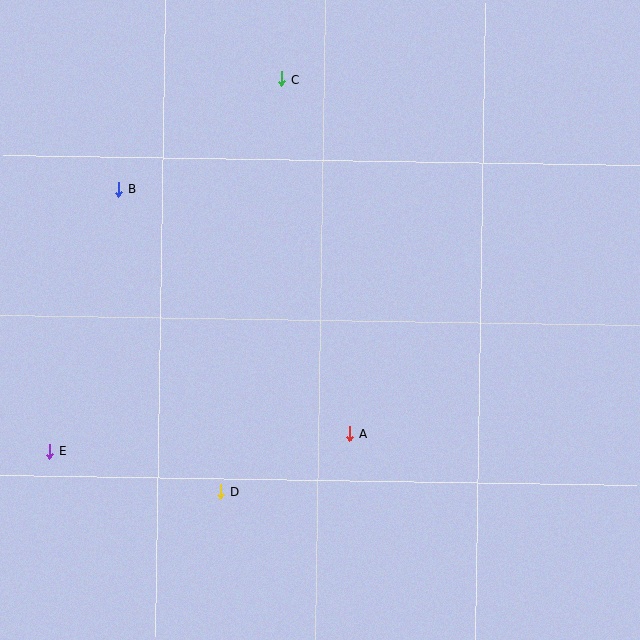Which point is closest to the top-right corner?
Point C is closest to the top-right corner.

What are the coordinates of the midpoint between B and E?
The midpoint between B and E is at (84, 320).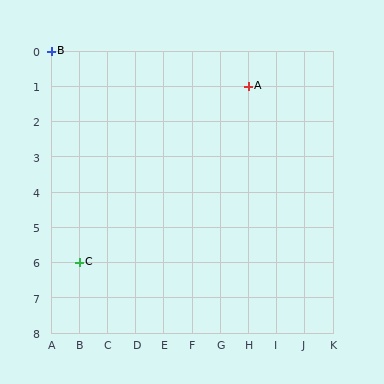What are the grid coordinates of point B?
Point B is at grid coordinates (A, 0).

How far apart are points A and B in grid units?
Points A and B are 7 columns and 1 row apart (about 7.1 grid units diagonally).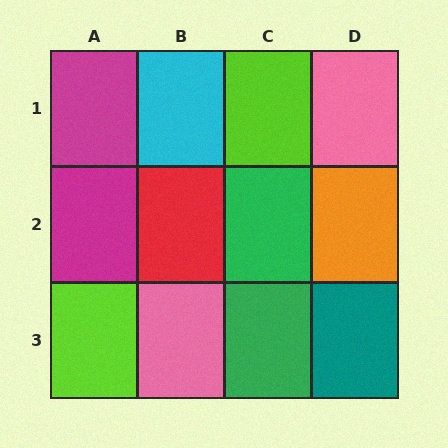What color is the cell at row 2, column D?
Orange.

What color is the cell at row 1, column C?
Lime.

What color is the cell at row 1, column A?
Magenta.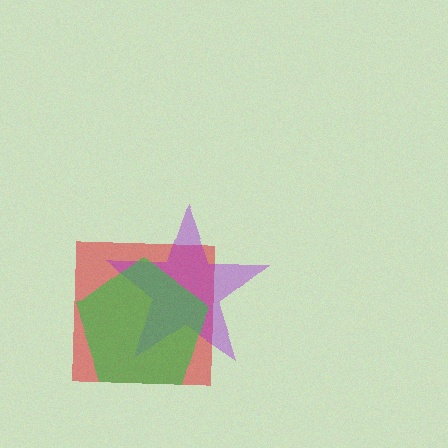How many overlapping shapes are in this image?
There are 3 overlapping shapes in the image.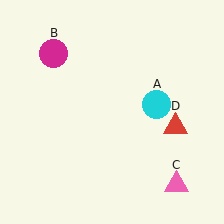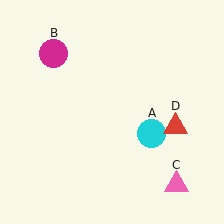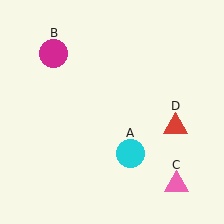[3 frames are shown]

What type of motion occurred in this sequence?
The cyan circle (object A) rotated clockwise around the center of the scene.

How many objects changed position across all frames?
1 object changed position: cyan circle (object A).